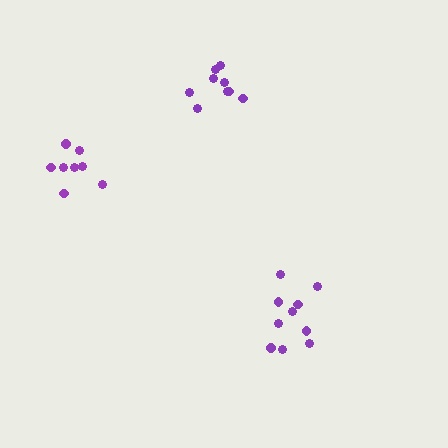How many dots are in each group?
Group 1: 10 dots, Group 2: 9 dots, Group 3: 8 dots (27 total).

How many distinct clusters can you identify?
There are 3 distinct clusters.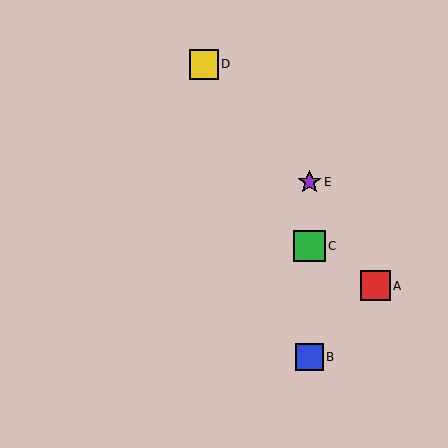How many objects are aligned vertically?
3 objects (B, C, E) are aligned vertically.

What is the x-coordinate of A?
Object A is at x≈375.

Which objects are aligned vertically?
Objects B, C, E are aligned vertically.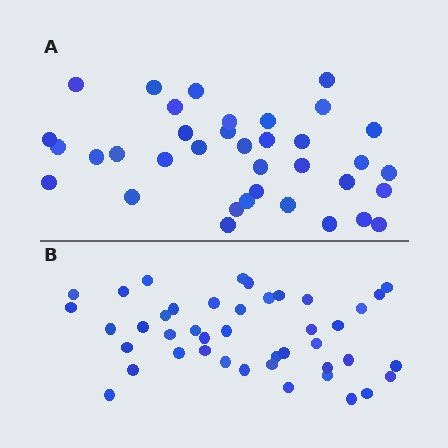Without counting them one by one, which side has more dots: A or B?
Region B (the bottom region) has more dots.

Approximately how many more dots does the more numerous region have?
Region B has roughly 8 or so more dots than region A.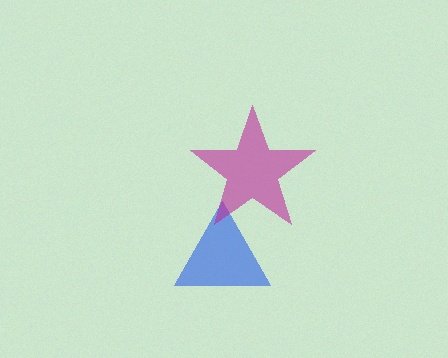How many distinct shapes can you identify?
There are 2 distinct shapes: a blue triangle, a magenta star.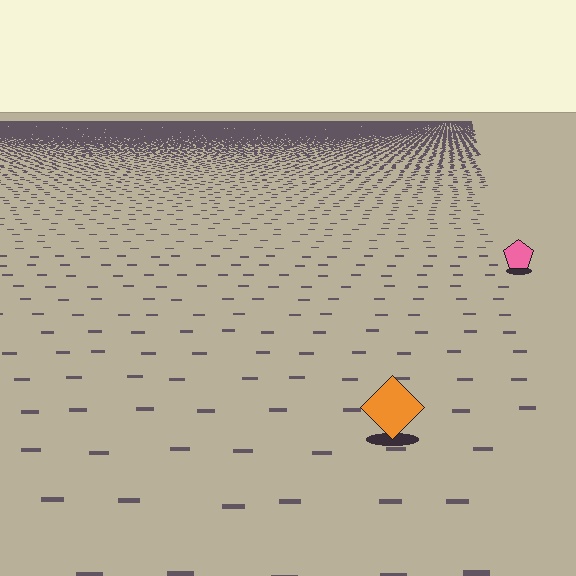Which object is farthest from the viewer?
The pink pentagon is farthest from the viewer. It appears smaller and the ground texture around it is denser.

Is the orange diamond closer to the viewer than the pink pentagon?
Yes. The orange diamond is closer — you can tell from the texture gradient: the ground texture is coarser near it.